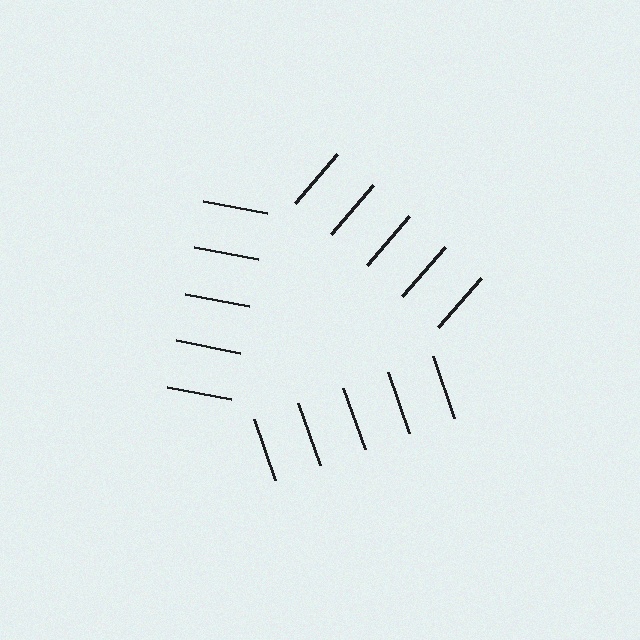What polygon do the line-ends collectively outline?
An illusory triangle — the line segments terminate on its edges but no continuous stroke is drawn.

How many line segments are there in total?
15 — 5 along each of the 3 edges.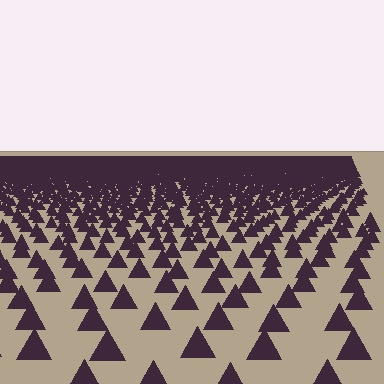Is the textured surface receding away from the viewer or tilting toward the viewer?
The surface is receding away from the viewer. Texture elements get smaller and denser toward the top.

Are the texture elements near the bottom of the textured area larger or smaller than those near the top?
Larger. Near the bottom, elements are closer to the viewer and appear at a bigger on-screen size.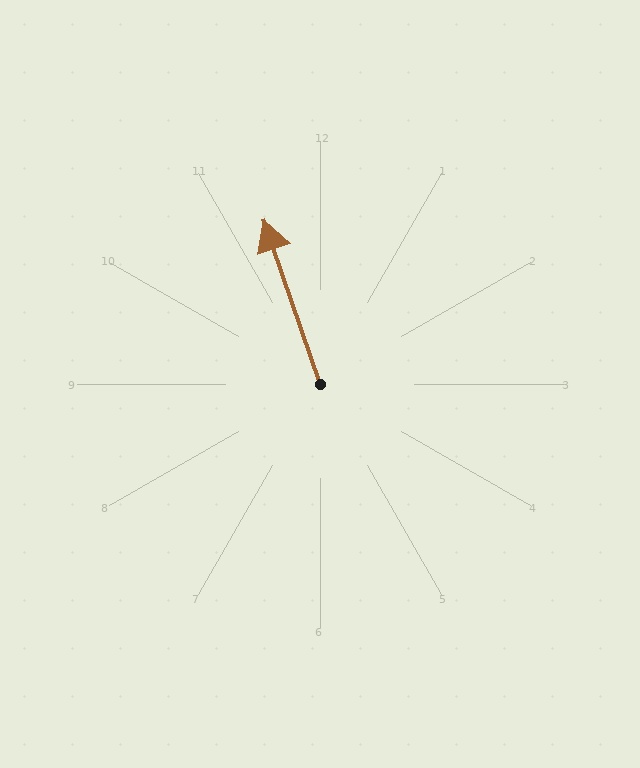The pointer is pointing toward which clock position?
Roughly 11 o'clock.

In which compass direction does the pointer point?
North.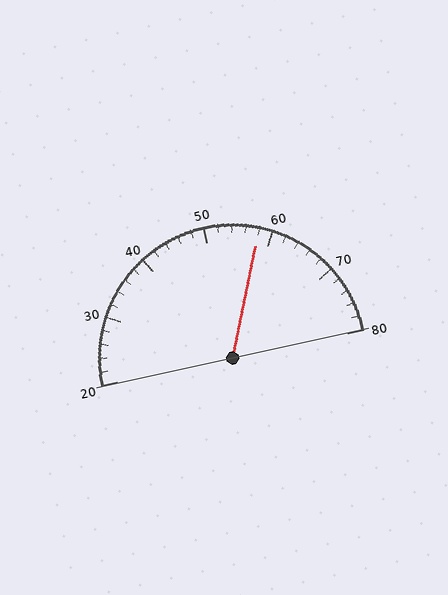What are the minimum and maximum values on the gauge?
The gauge ranges from 20 to 80.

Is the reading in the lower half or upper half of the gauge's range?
The reading is in the upper half of the range (20 to 80).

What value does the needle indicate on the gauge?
The needle indicates approximately 58.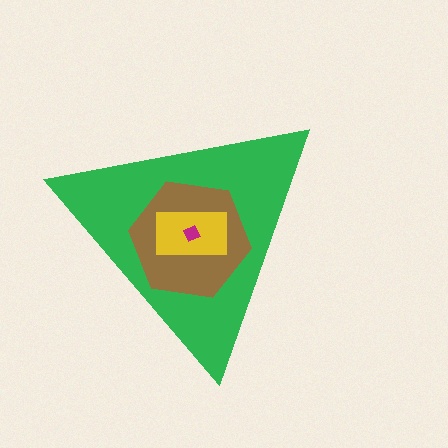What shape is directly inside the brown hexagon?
The yellow rectangle.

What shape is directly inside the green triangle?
The brown hexagon.